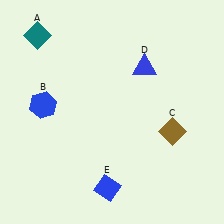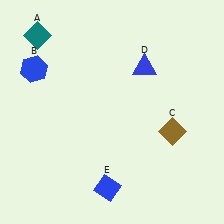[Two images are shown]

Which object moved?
The blue hexagon (B) moved up.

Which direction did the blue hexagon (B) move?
The blue hexagon (B) moved up.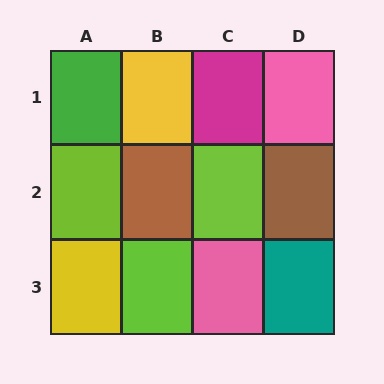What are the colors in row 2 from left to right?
Lime, brown, lime, brown.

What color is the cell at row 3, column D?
Teal.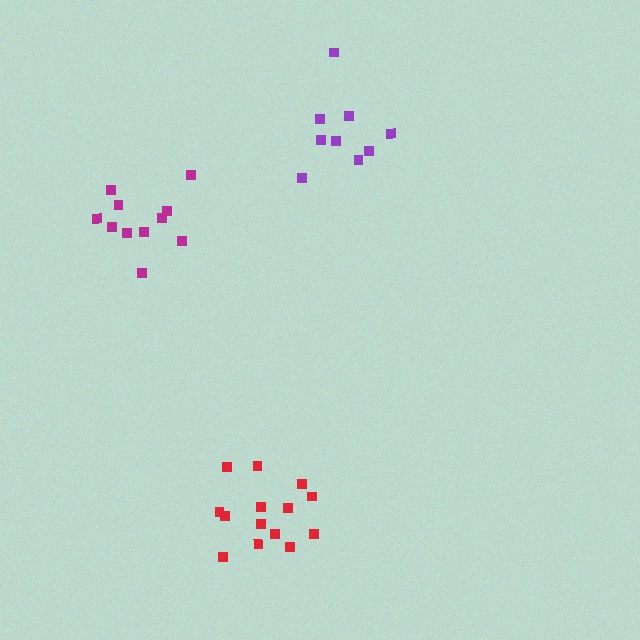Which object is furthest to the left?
The magenta cluster is leftmost.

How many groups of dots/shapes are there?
There are 3 groups.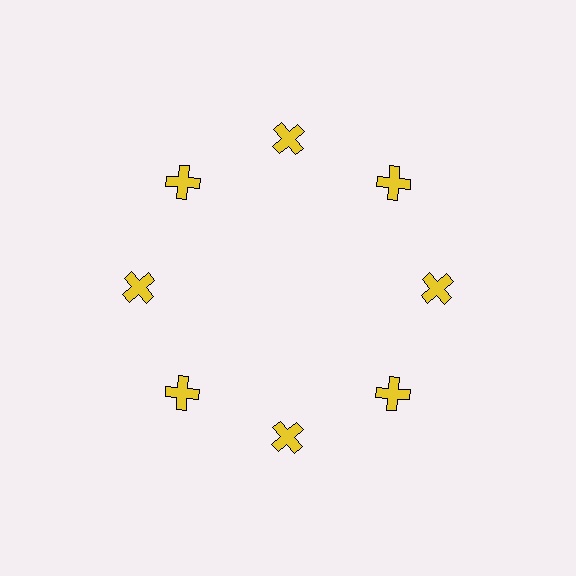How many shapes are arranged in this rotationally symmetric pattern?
There are 8 shapes, arranged in 8 groups of 1.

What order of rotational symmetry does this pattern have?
This pattern has 8-fold rotational symmetry.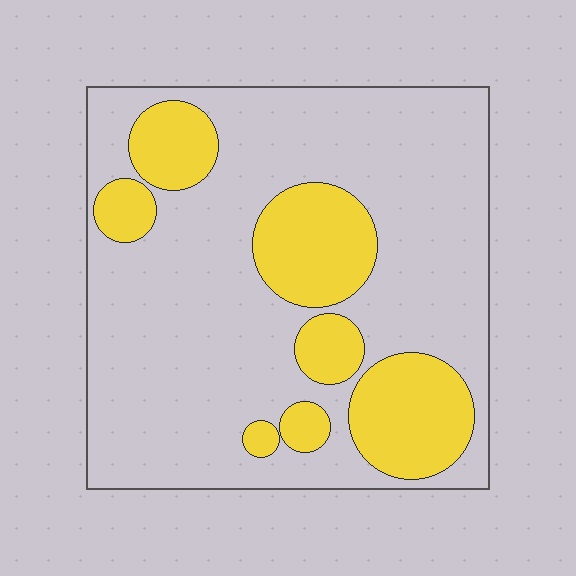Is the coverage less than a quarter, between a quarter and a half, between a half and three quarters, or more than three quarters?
Between a quarter and a half.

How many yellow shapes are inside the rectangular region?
7.